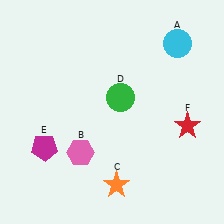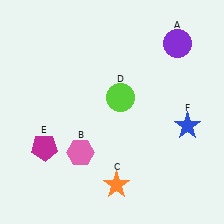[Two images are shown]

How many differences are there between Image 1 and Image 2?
There are 3 differences between the two images.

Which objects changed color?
A changed from cyan to purple. D changed from green to lime. F changed from red to blue.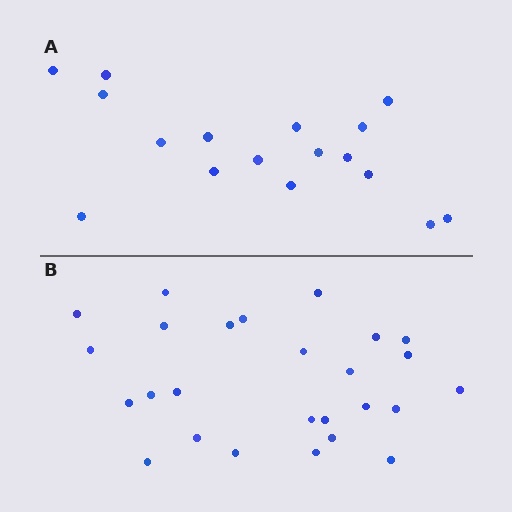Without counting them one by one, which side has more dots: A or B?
Region B (the bottom region) has more dots.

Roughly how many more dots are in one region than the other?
Region B has roughly 8 or so more dots than region A.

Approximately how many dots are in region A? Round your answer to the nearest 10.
About 20 dots. (The exact count is 17, which rounds to 20.)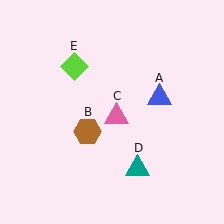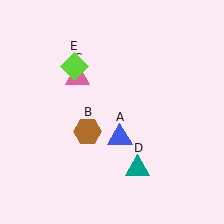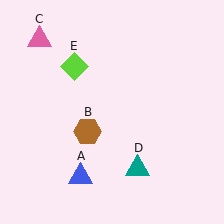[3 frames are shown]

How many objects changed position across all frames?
2 objects changed position: blue triangle (object A), pink triangle (object C).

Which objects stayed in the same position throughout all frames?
Brown hexagon (object B) and teal triangle (object D) and lime diamond (object E) remained stationary.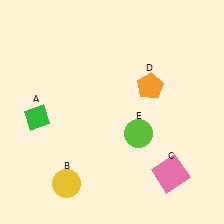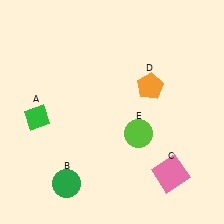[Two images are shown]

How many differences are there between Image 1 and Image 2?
There is 1 difference between the two images.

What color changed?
The circle (B) changed from yellow in Image 1 to green in Image 2.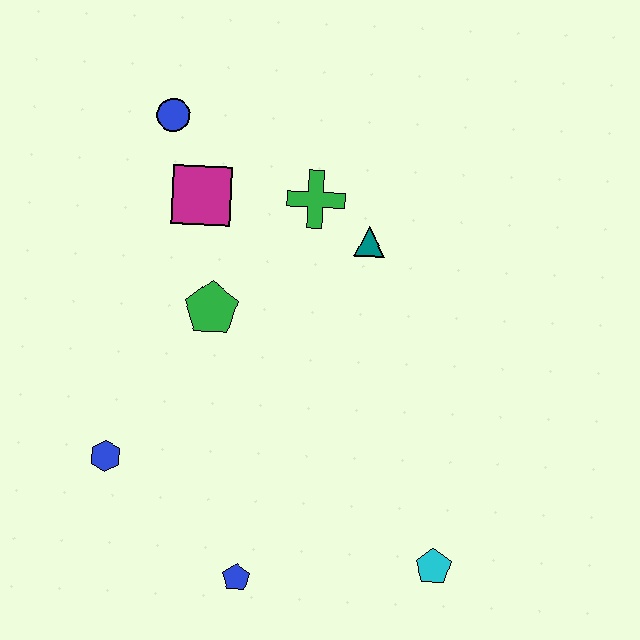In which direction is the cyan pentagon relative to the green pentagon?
The cyan pentagon is below the green pentagon.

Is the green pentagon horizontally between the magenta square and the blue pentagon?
Yes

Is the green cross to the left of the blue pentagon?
No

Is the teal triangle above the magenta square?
No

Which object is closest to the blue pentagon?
The blue hexagon is closest to the blue pentagon.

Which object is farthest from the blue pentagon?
The blue circle is farthest from the blue pentagon.